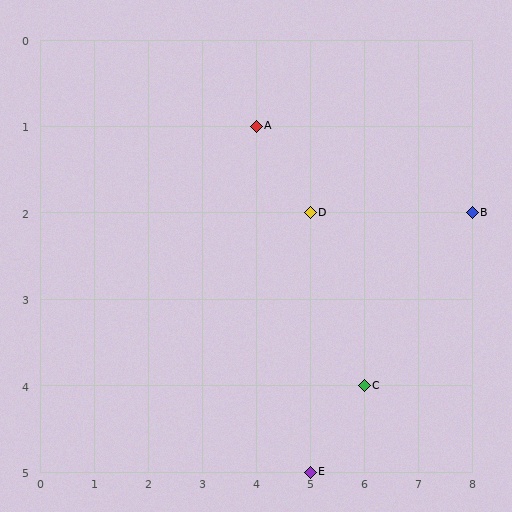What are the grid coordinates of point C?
Point C is at grid coordinates (6, 4).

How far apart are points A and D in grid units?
Points A and D are 1 column and 1 row apart (about 1.4 grid units diagonally).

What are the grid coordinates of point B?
Point B is at grid coordinates (8, 2).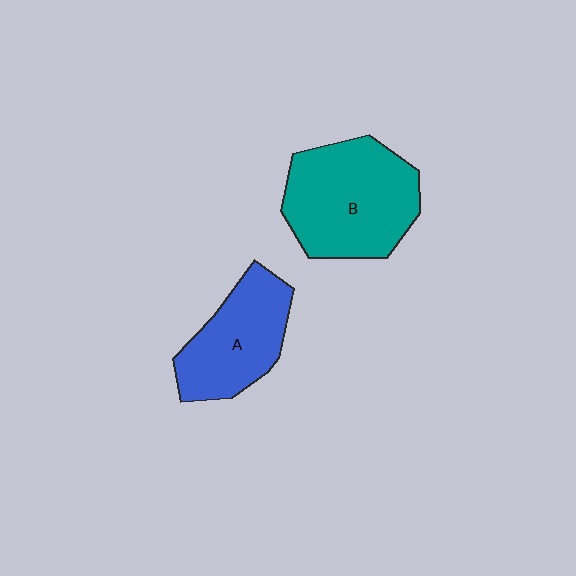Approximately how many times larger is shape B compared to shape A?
Approximately 1.4 times.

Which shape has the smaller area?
Shape A (blue).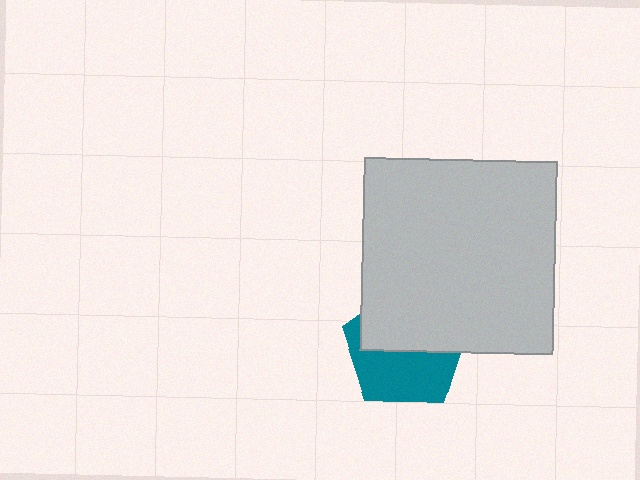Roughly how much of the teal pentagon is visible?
About half of it is visible (roughly 49%).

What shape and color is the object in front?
The object in front is a light gray square.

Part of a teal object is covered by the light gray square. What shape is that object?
It is a pentagon.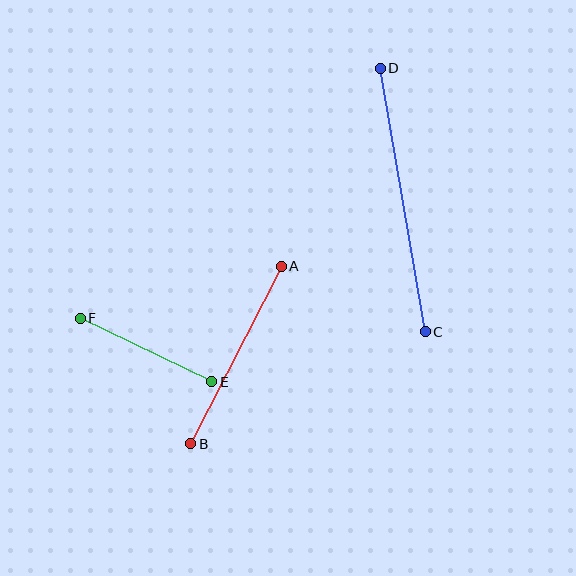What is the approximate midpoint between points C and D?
The midpoint is at approximately (403, 200) pixels.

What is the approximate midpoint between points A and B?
The midpoint is at approximately (236, 355) pixels.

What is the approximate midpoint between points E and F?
The midpoint is at approximately (146, 350) pixels.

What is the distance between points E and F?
The distance is approximately 146 pixels.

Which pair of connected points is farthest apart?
Points C and D are farthest apart.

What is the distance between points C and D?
The distance is approximately 268 pixels.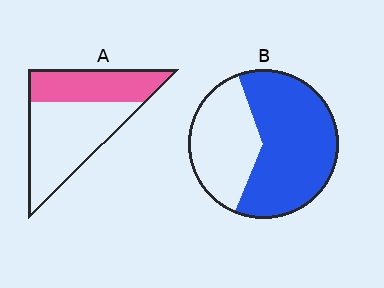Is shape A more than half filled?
No.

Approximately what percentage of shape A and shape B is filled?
A is approximately 40% and B is approximately 60%.